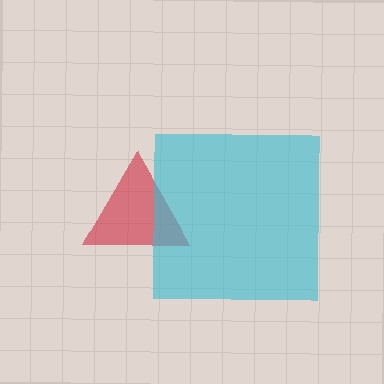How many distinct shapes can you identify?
There are 2 distinct shapes: a red triangle, a cyan square.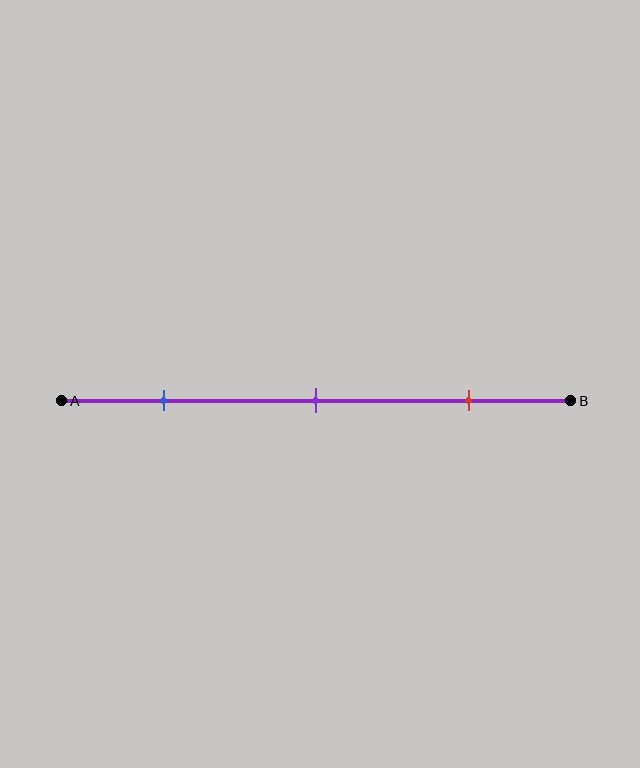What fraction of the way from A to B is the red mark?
The red mark is approximately 80% (0.8) of the way from A to B.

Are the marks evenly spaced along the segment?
Yes, the marks are approximately evenly spaced.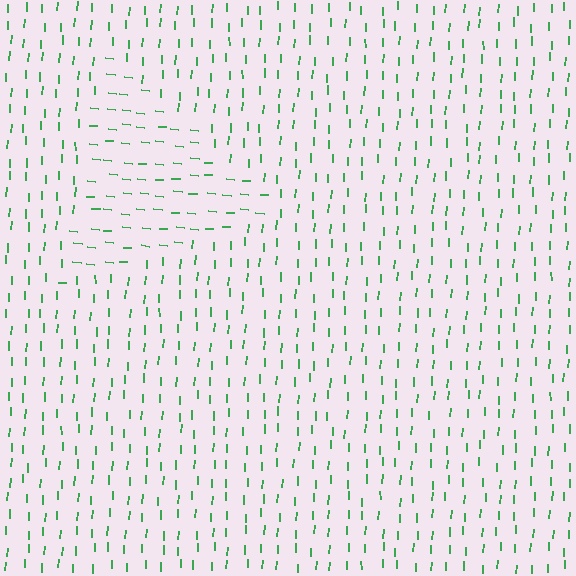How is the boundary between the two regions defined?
The boundary is defined purely by a change in line orientation (approximately 87 degrees difference). All lines are the same color and thickness.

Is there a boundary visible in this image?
Yes, there is a texture boundary formed by a change in line orientation.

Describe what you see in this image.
The image is filled with small green line segments. A triangle region in the image has lines oriented differently from the surrounding lines, creating a visible texture boundary.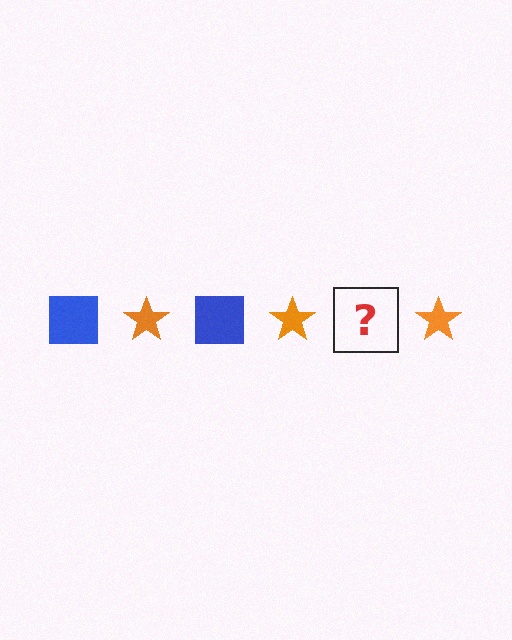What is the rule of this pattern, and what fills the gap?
The rule is that the pattern alternates between blue square and orange star. The gap should be filled with a blue square.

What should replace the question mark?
The question mark should be replaced with a blue square.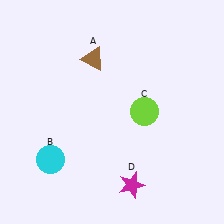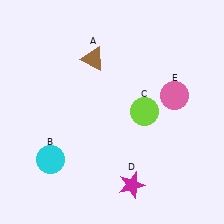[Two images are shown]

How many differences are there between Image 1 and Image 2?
There is 1 difference between the two images.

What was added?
A pink circle (E) was added in Image 2.